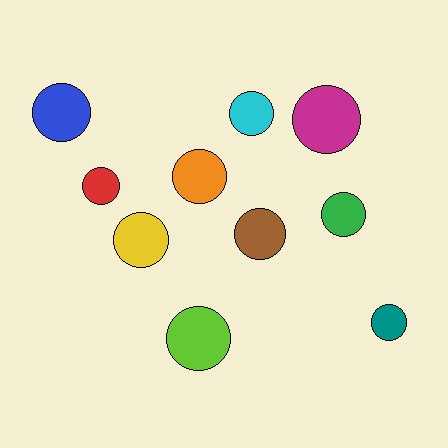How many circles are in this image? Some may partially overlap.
There are 10 circles.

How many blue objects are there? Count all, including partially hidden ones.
There is 1 blue object.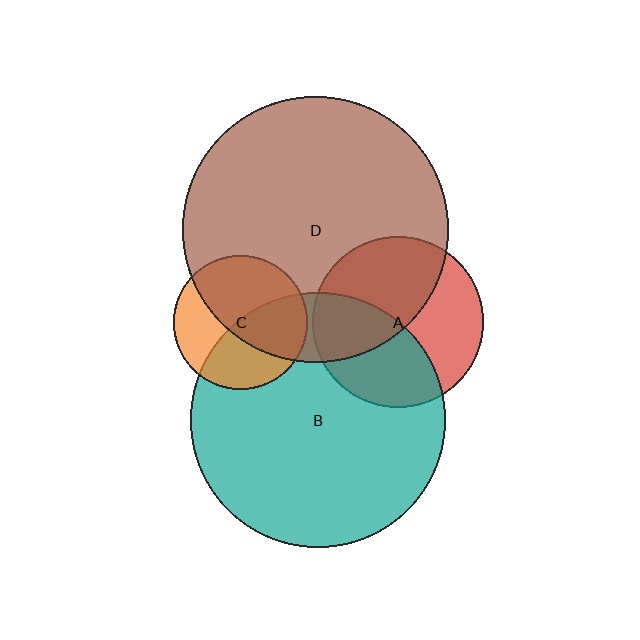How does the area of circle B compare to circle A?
Approximately 2.2 times.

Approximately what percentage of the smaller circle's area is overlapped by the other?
Approximately 50%.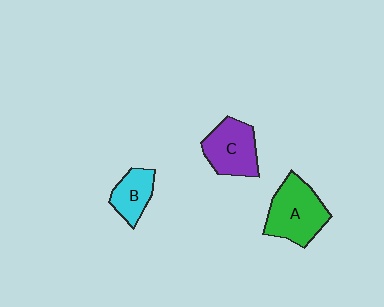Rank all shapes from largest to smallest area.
From largest to smallest: A (green), C (purple), B (cyan).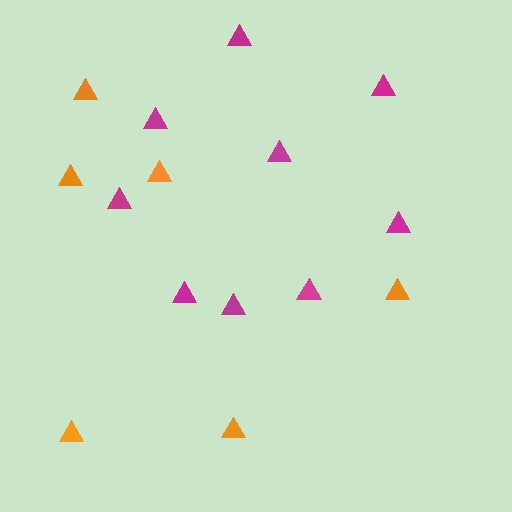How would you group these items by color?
There are 2 groups: one group of orange triangles (6) and one group of magenta triangles (9).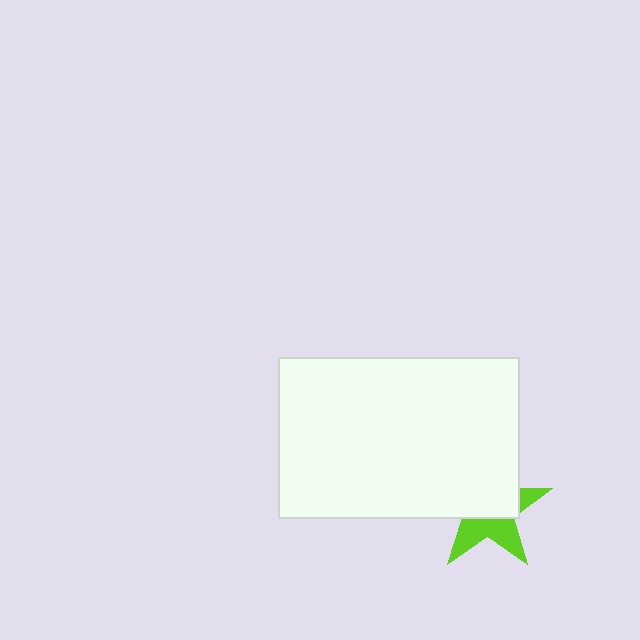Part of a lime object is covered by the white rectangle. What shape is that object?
It is a star.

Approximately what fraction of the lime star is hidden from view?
Roughly 57% of the lime star is hidden behind the white rectangle.